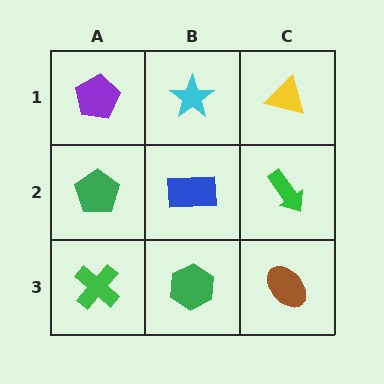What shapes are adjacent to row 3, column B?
A blue rectangle (row 2, column B), a green cross (row 3, column A), a brown ellipse (row 3, column C).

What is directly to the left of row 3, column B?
A green cross.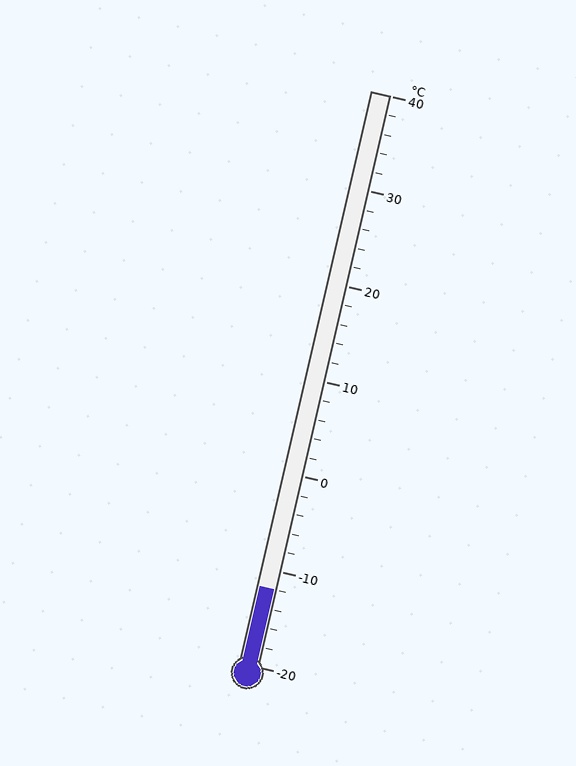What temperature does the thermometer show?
The thermometer shows approximately -12°C.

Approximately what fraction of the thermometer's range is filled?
The thermometer is filled to approximately 15% of its range.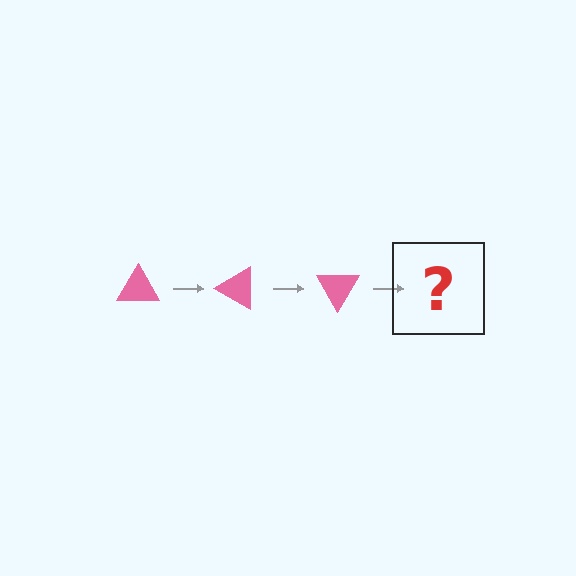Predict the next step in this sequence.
The next step is a pink triangle rotated 90 degrees.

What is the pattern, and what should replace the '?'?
The pattern is that the triangle rotates 30 degrees each step. The '?' should be a pink triangle rotated 90 degrees.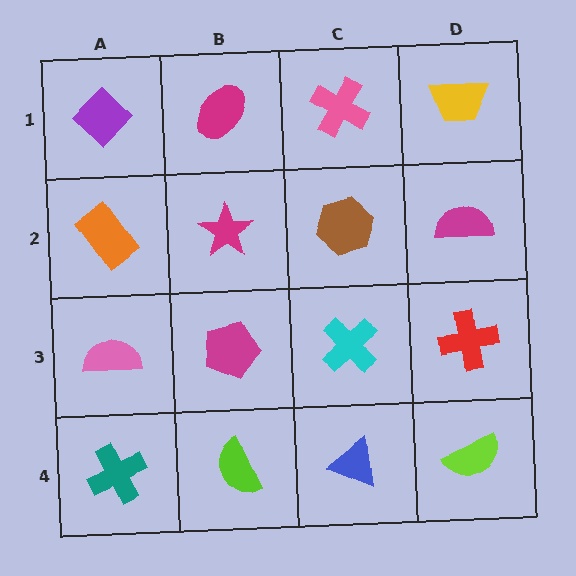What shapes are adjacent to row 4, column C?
A cyan cross (row 3, column C), a lime semicircle (row 4, column B), a lime semicircle (row 4, column D).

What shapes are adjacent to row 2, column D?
A yellow trapezoid (row 1, column D), a red cross (row 3, column D), a brown hexagon (row 2, column C).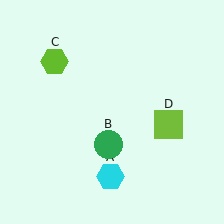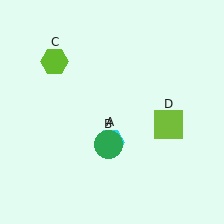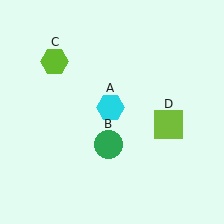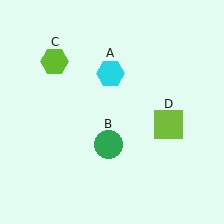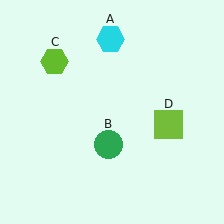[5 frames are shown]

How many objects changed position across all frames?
1 object changed position: cyan hexagon (object A).